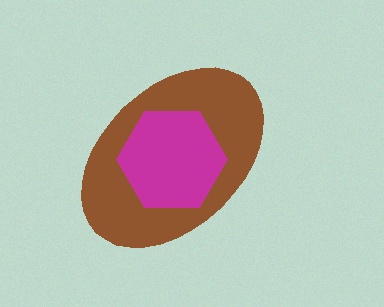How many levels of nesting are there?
2.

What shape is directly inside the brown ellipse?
The magenta hexagon.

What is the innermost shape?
The magenta hexagon.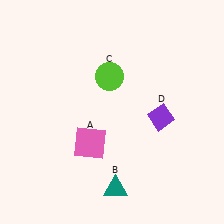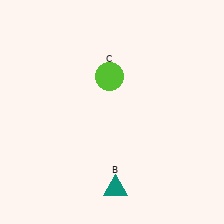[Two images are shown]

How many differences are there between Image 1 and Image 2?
There are 2 differences between the two images.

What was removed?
The purple diamond (D), the pink square (A) were removed in Image 2.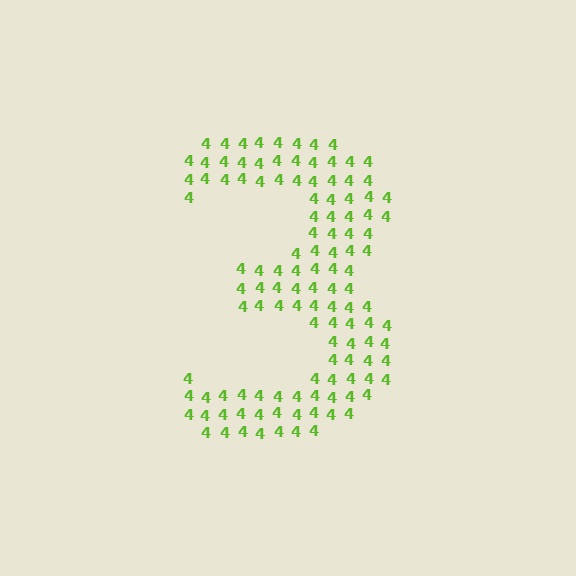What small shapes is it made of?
It is made of small digit 4's.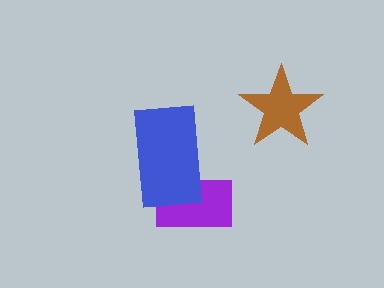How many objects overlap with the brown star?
0 objects overlap with the brown star.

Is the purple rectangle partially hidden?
Yes, it is partially covered by another shape.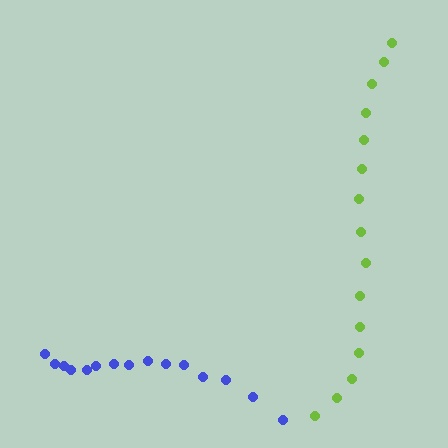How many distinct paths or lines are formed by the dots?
There are 2 distinct paths.